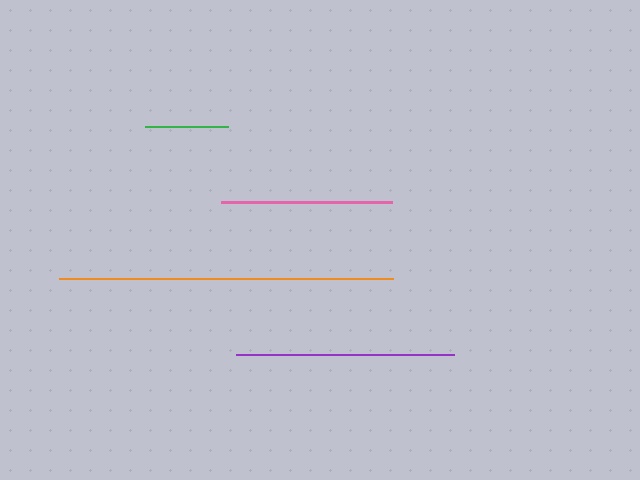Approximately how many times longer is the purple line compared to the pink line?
The purple line is approximately 1.3 times the length of the pink line.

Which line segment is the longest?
The orange line is the longest at approximately 334 pixels.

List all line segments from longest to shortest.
From longest to shortest: orange, purple, pink, green.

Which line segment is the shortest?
The green line is the shortest at approximately 84 pixels.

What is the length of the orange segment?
The orange segment is approximately 334 pixels long.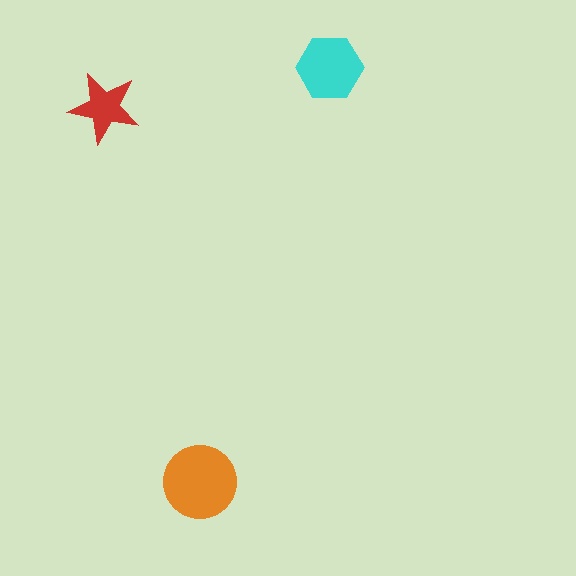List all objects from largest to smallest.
The orange circle, the cyan hexagon, the red star.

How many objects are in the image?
There are 3 objects in the image.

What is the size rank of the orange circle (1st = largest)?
1st.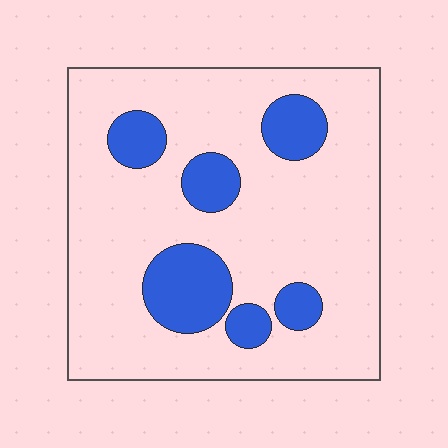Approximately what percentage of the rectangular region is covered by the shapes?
Approximately 20%.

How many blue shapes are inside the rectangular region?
6.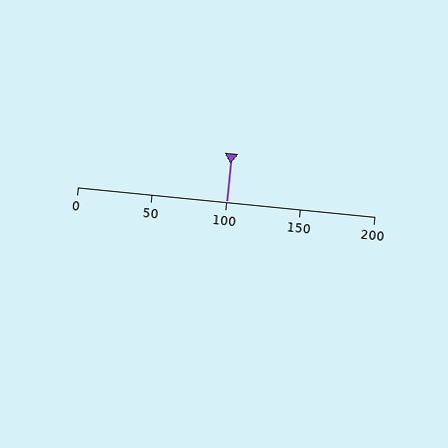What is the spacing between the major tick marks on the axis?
The major ticks are spaced 50 apart.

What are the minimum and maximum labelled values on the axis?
The axis runs from 0 to 200.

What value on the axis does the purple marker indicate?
The marker indicates approximately 100.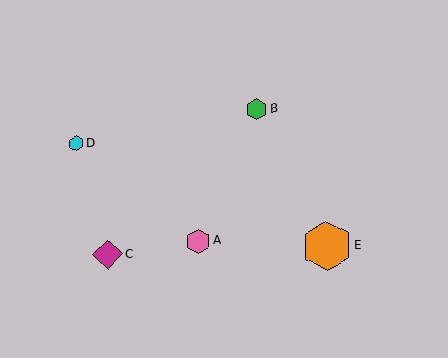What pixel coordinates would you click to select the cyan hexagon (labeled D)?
Click at (76, 143) to select the cyan hexagon D.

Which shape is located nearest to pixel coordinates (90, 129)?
The cyan hexagon (labeled D) at (76, 143) is nearest to that location.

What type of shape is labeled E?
Shape E is an orange hexagon.